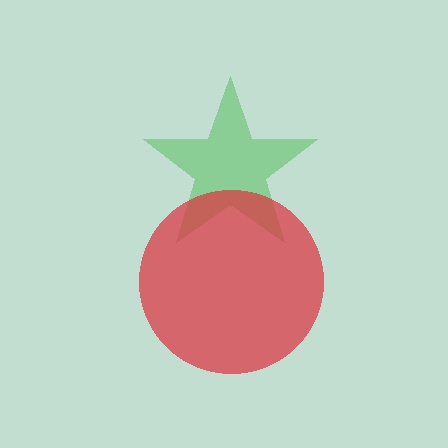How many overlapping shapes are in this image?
There are 2 overlapping shapes in the image.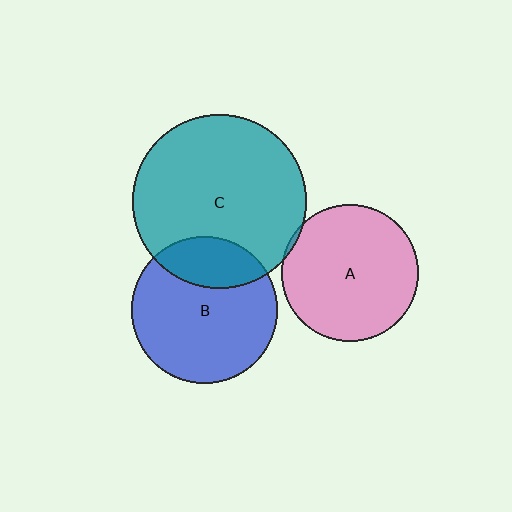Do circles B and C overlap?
Yes.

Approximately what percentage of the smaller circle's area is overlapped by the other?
Approximately 25%.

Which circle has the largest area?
Circle C (teal).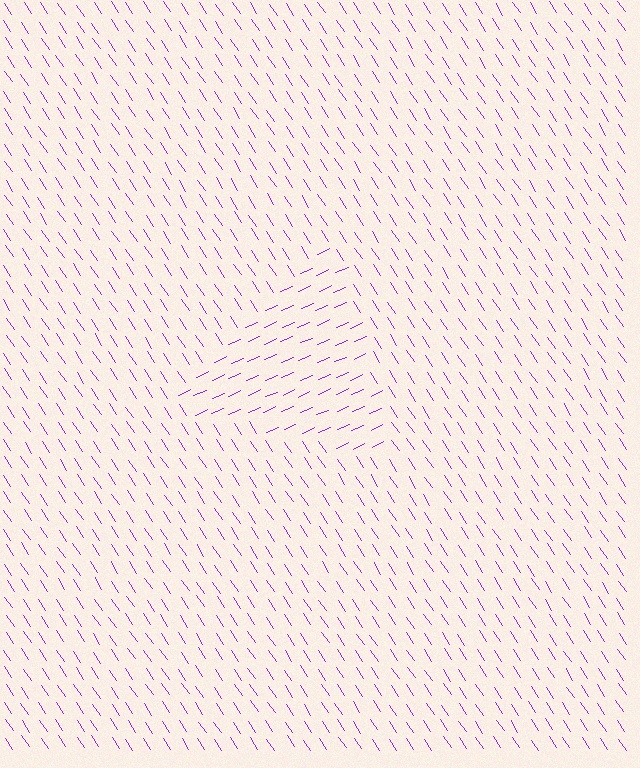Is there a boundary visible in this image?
Yes, there is a texture boundary formed by a change in line orientation.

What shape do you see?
I see a triangle.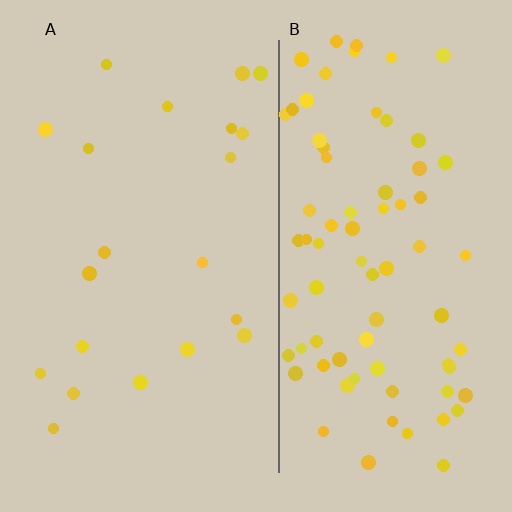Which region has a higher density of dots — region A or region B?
B (the right).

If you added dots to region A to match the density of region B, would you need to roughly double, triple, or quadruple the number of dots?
Approximately quadruple.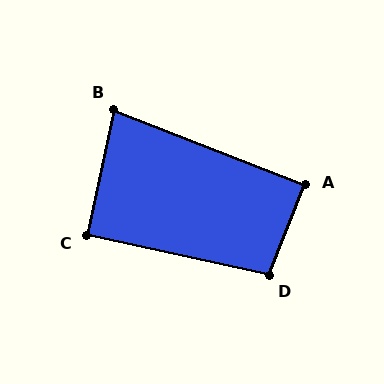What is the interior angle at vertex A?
Approximately 90 degrees (approximately right).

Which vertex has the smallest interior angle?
B, at approximately 81 degrees.